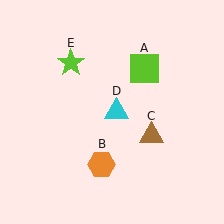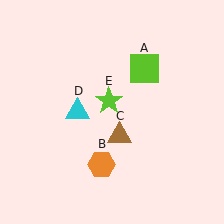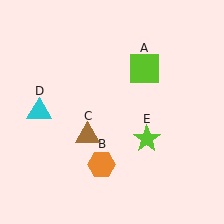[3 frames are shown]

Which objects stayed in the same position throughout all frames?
Lime square (object A) and orange hexagon (object B) remained stationary.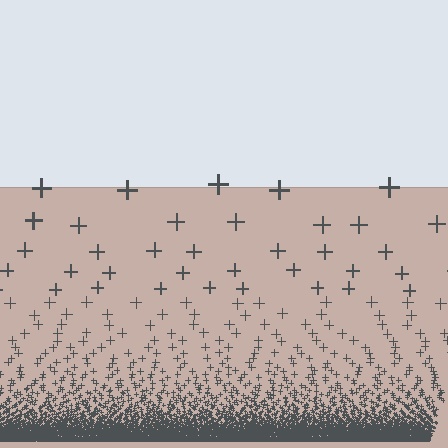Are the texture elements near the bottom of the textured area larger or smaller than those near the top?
Smaller. The gradient is inverted — elements near the bottom are smaller and denser.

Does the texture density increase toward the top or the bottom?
Density increases toward the bottom.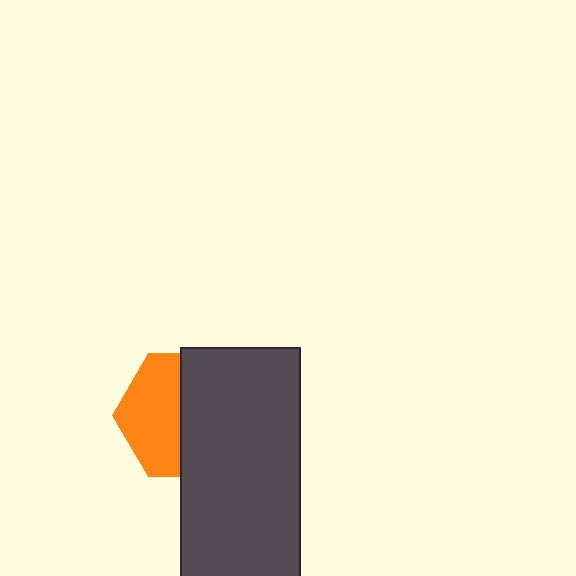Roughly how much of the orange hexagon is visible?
About half of it is visible (roughly 46%).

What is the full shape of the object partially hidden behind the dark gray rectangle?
The partially hidden object is an orange hexagon.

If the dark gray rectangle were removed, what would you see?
You would see the complete orange hexagon.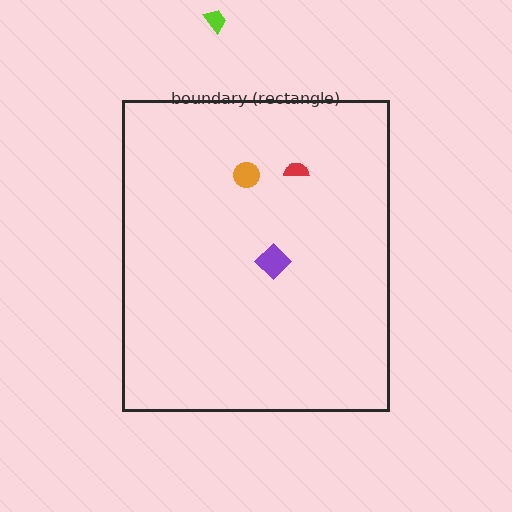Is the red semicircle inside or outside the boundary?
Inside.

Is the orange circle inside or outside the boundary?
Inside.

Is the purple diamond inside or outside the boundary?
Inside.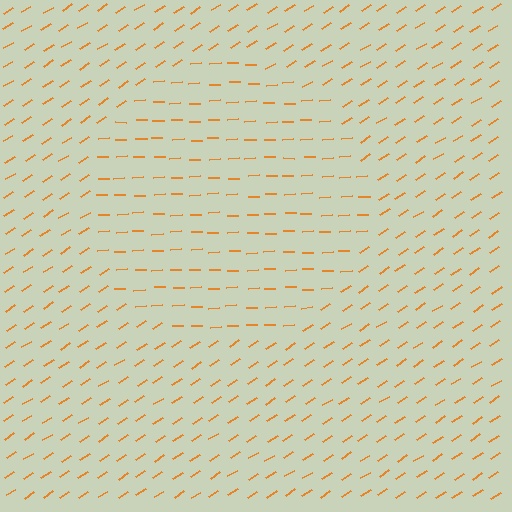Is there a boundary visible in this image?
Yes, there is a texture boundary formed by a change in line orientation.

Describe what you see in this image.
The image is filled with small orange line segments. A circle region in the image has lines oriented differently from the surrounding lines, creating a visible texture boundary.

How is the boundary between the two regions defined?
The boundary is defined purely by a change in line orientation (approximately 30 degrees difference). All lines are the same color and thickness.